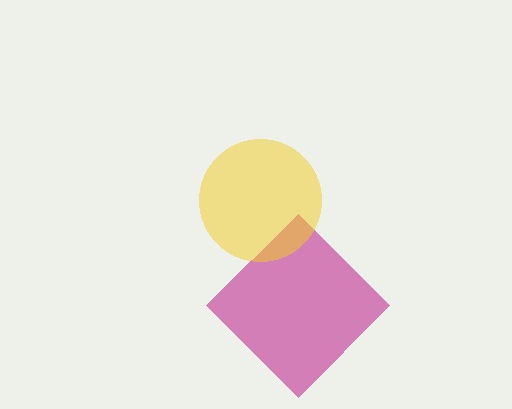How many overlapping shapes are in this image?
There are 2 overlapping shapes in the image.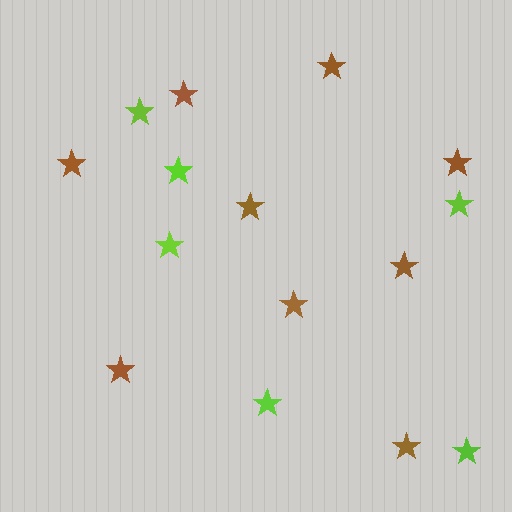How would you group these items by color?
There are 2 groups: one group of lime stars (6) and one group of brown stars (9).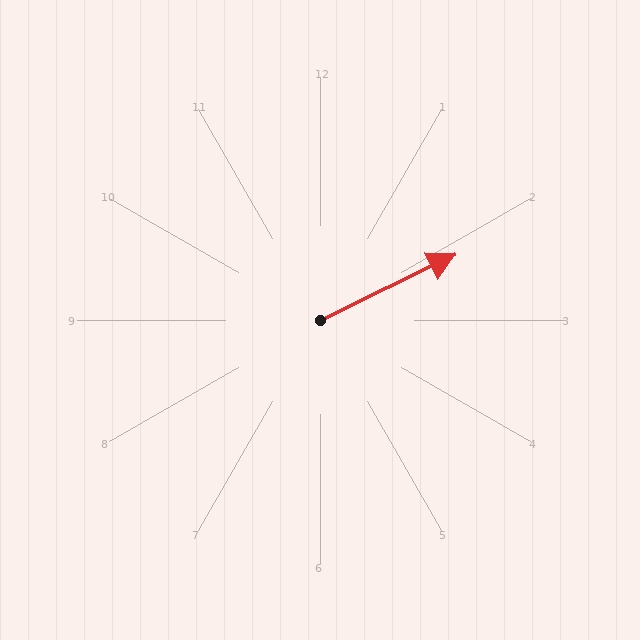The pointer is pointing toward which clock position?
Roughly 2 o'clock.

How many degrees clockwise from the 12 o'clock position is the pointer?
Approximately 64 degrees.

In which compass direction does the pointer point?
Northeast.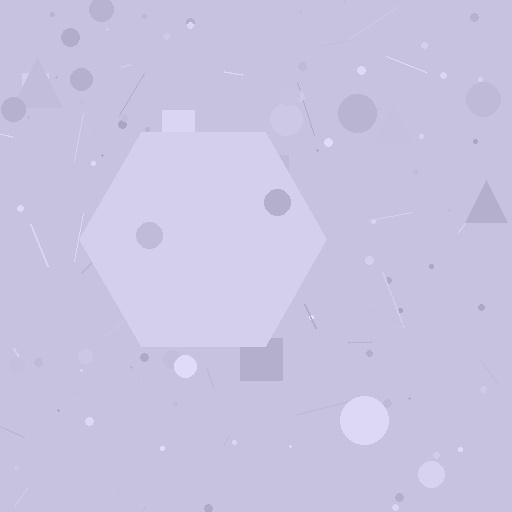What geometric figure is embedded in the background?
A hexagon is embedded in the background.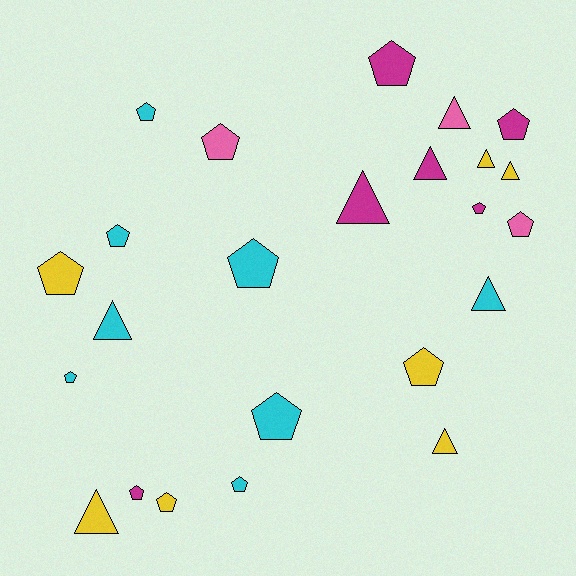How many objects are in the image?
There are 24 objects.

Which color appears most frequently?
Cyan, with 8 objects.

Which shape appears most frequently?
Pentagon, with 15 objects.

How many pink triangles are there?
There is 1 pink triangle.